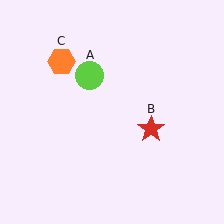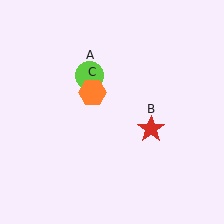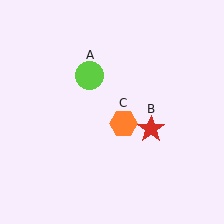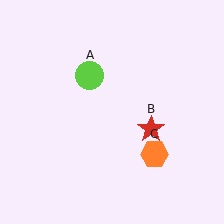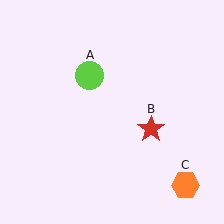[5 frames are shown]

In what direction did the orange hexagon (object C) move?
The orange hexagon (object C) moved down and to the right.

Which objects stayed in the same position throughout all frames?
Lime circle (object A) and red star (object B) remained stationary.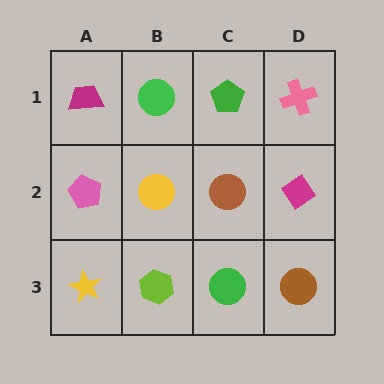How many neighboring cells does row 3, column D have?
2.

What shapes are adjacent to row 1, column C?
A brown circle (row 2, column C), a green circle (row 1, column B), a pink cross (row 1, column D).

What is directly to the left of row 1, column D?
A green pentagon.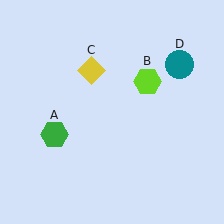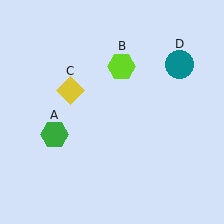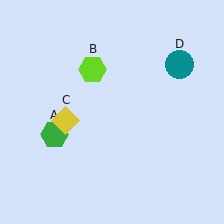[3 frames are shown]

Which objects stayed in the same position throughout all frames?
Green hexagon (object A) and teal circle (object D) remained stationary.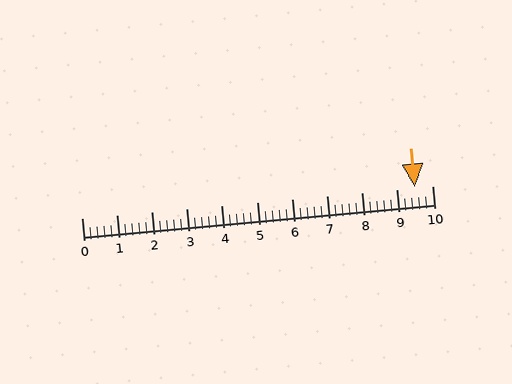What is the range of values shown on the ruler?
The ruler shows values from 0 to 10.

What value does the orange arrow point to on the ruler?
The orange arrow points to approximately 9.5.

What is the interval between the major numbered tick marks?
The major tick marks are spaced 1 units apart.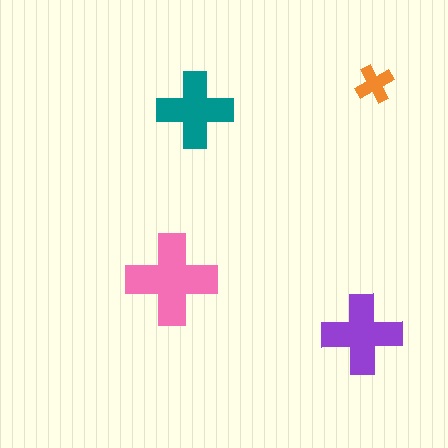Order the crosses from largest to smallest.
the pink one, the purple one, the teal one, the orange one.